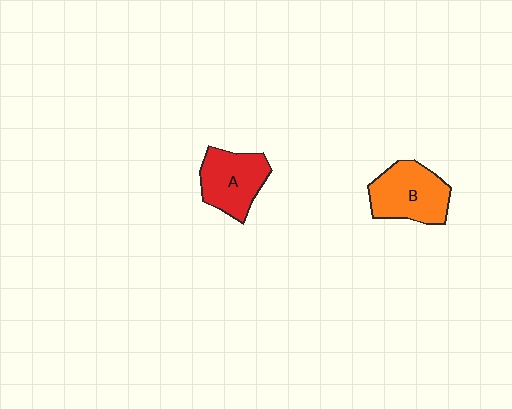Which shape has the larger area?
Shape B (orange).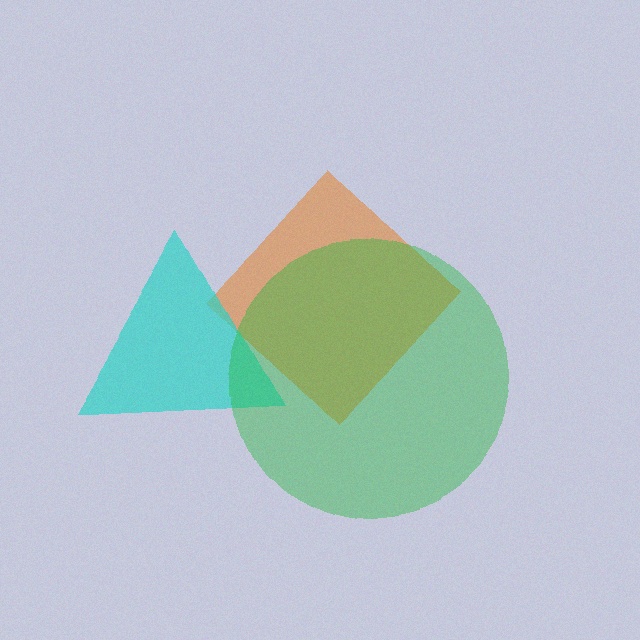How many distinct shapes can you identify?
There are 3 distinct shapes: an orange diamond, a cyan triangle, a green circle.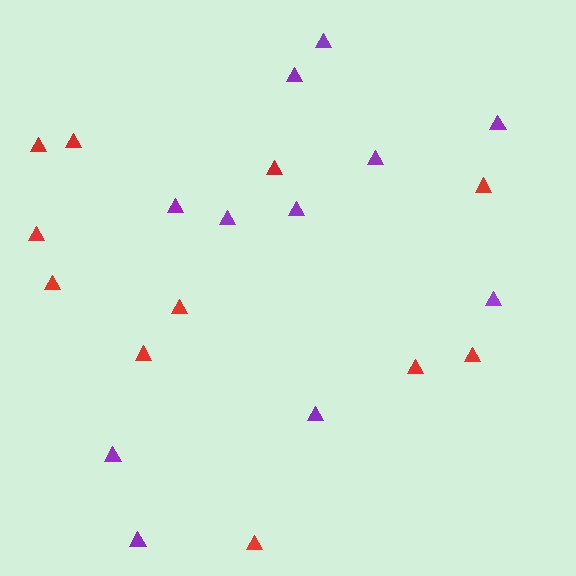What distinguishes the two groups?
There are 2 groups: one group of purple triangles (11) and one group of red triangles (11).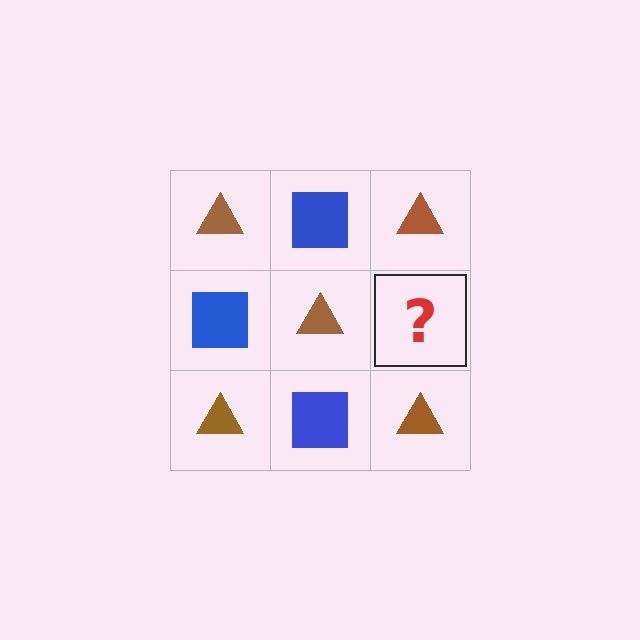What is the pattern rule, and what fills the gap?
The rule is that it alternates brown triangle and blue square in a checkerboard pattern. The gap should be filled with a blue square.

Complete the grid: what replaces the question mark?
The question mark should be replaced with a blue square.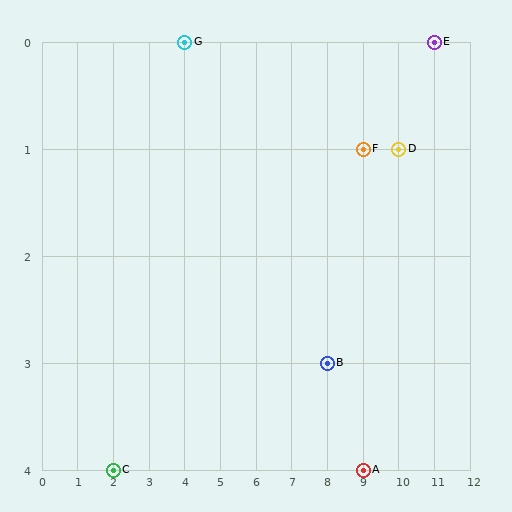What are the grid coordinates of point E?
Point E is at grid coordinates (11, 0).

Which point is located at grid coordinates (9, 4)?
Point A is at (9, 4).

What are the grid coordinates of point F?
Point F is at grid coordinates (9, 1).